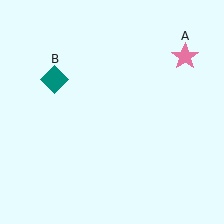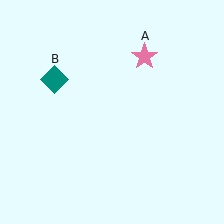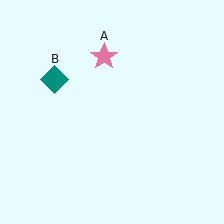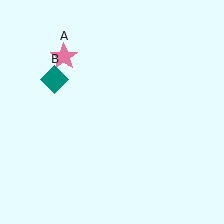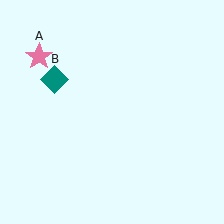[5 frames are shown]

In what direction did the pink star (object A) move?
The pink star (object A) moved left.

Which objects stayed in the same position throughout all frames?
Teal diamond (object B) remained stationary.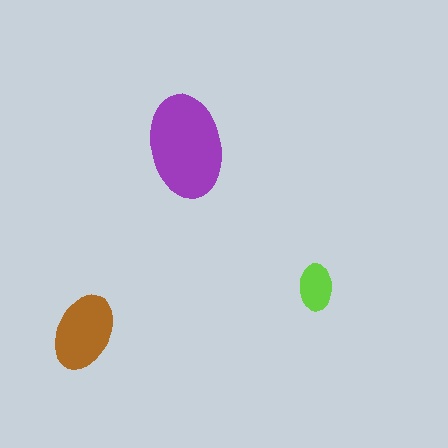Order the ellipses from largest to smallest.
the purple one, the brown one, the lime one.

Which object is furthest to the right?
The lime ellipse is rightmost.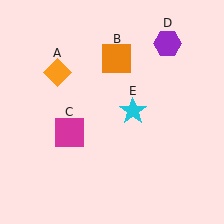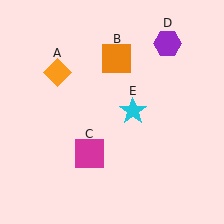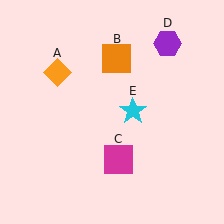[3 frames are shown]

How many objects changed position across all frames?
1 object changed position: magenta square (object C).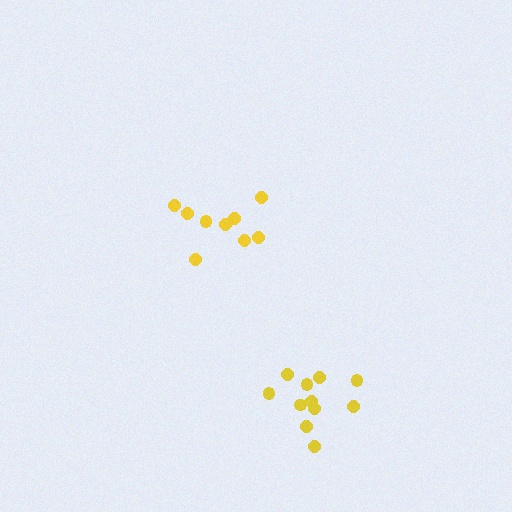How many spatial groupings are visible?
There are 2 spatial groupings.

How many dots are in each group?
Group 1: 11 dots, Group 2: 9 dots (20 total).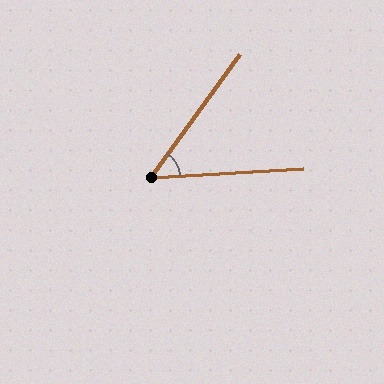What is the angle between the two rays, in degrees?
Approximately 51 degrees.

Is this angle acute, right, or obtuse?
It is acute.